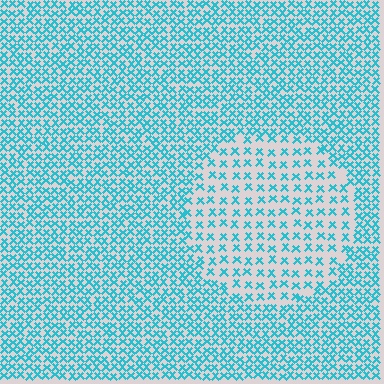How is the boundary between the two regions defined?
The boundary is defined by a change in element density (approximately 2.1x ratio). All elements are the same color, size, and shape.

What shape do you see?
I see a circle.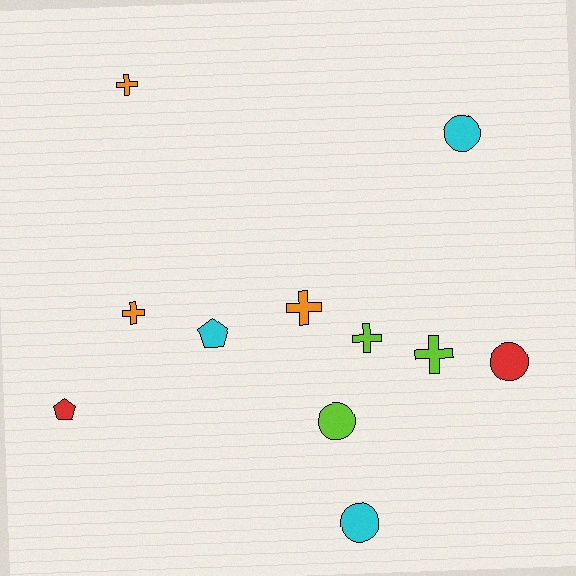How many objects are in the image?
There are 11 objects.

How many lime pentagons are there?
There are no lime pentagons.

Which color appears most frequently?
Lime, with 3 objects.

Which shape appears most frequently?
Cross, with 5 objects.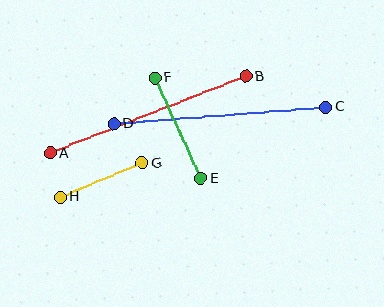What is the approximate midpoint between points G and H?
The midpoint is at approximately (101, 180) pixels.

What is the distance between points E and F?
The distance is approximately 111 pixels.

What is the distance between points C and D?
The distance is approximately 213 pixels.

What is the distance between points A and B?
The distance is approximately 210 pixels.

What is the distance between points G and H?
The distance is approximately 89 pixels.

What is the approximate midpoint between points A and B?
The midpoint is at approximately (148, 115) pixels.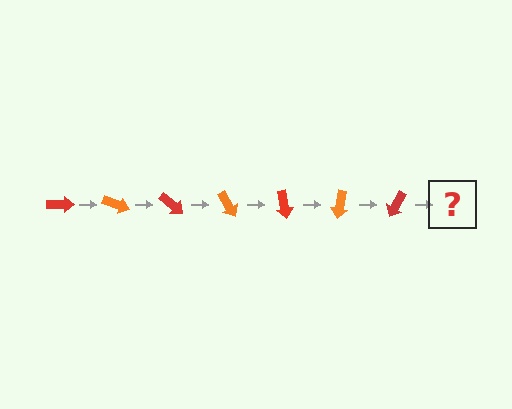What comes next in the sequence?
The next element should be an orange arrow, rotated 140 degrees from the start.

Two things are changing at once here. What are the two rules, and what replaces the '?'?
The two rules are that it rotates 20 degrees each step and the color cycles through red and orange. The '?' should be an orange arrow, rotated 140 degrees from the start.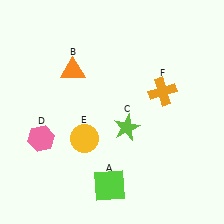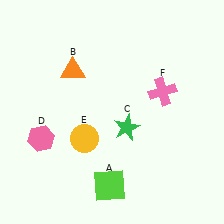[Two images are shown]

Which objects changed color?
C changed from lime to green. F changed from orange to pink.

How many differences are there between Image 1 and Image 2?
There are 2 differences between the two images.